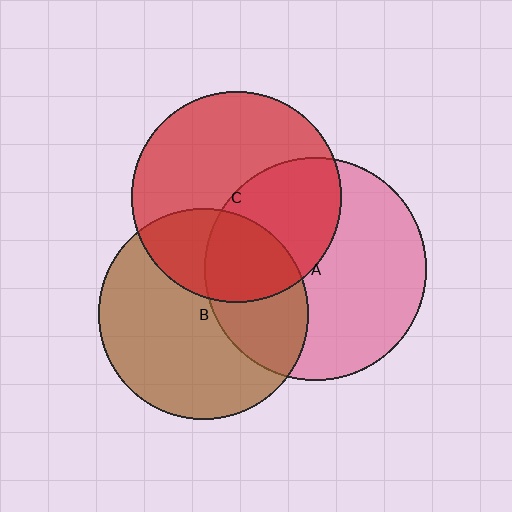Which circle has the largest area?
Circle A (pink).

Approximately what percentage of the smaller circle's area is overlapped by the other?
Approximately 30%.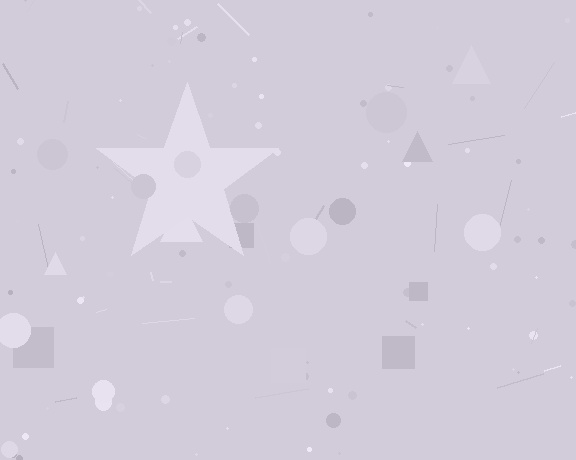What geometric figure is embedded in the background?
A star is embedded in the background.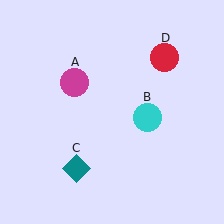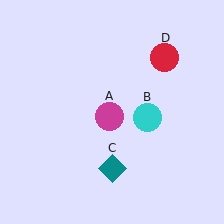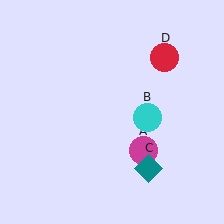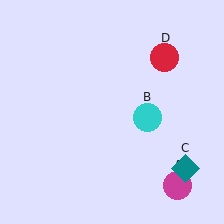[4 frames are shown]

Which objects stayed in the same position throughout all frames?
Cyan circle (object B) and red circle (object D) remained stationary.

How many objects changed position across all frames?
2 objects changed position: magenta circle (object A), teal diamond (object C).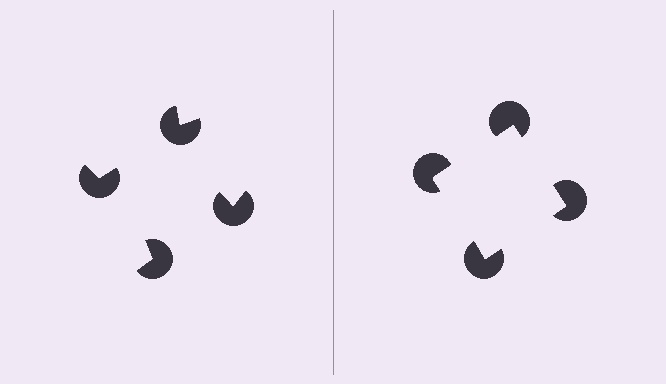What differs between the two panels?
The pac-man discs are positioned identically on both sides; only the wedge orientations differ. On the right they align to a square; on the left they are misaligned.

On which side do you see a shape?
An illusory square appears on the right side. On the left side the wedge cuts are rotated, so no coherent shape forms.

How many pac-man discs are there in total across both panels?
8 — 4 on each side.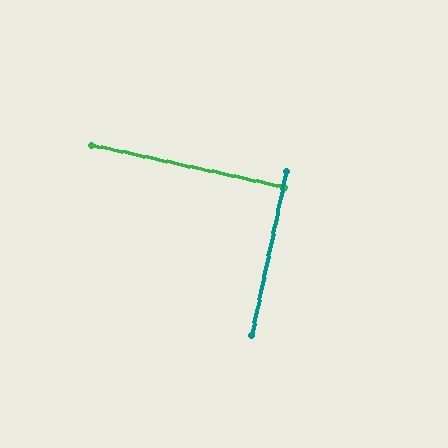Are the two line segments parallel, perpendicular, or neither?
Perpendicular — they meet at approximately 89°.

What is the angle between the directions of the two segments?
Approximately 89 degrees.